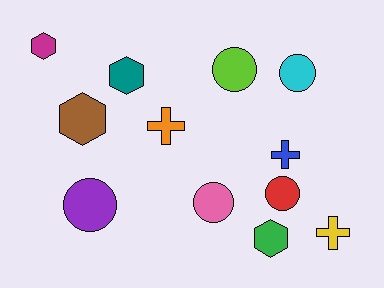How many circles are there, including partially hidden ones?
There are 5 circles.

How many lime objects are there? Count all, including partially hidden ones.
There is 1 lime object.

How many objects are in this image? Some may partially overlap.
There are 12 objects.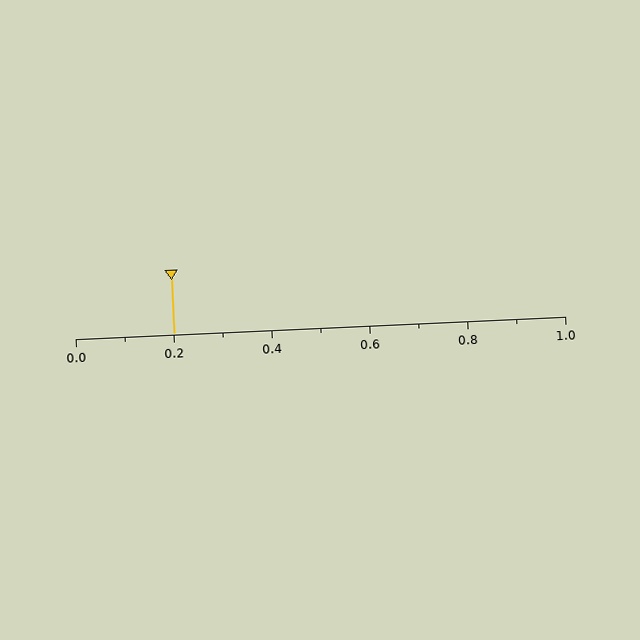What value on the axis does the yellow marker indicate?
The marker indicates approximately 0.2.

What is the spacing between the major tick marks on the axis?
The major ticks are spaced 0.2 apart.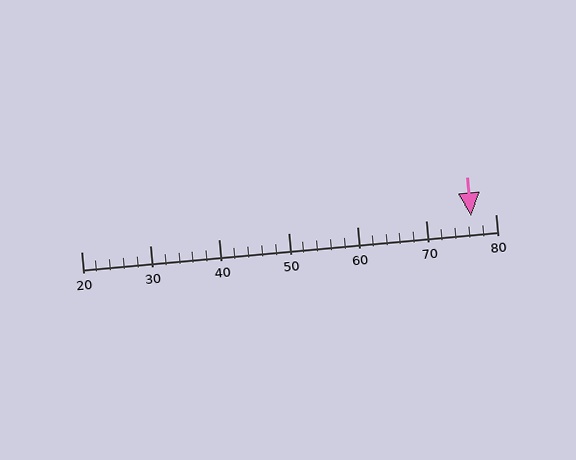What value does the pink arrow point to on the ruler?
The pink arrow points to approximately 76.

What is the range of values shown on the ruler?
The ruler shows values from 20 to 80.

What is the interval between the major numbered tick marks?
The major tick marks are spaced 10 units apart.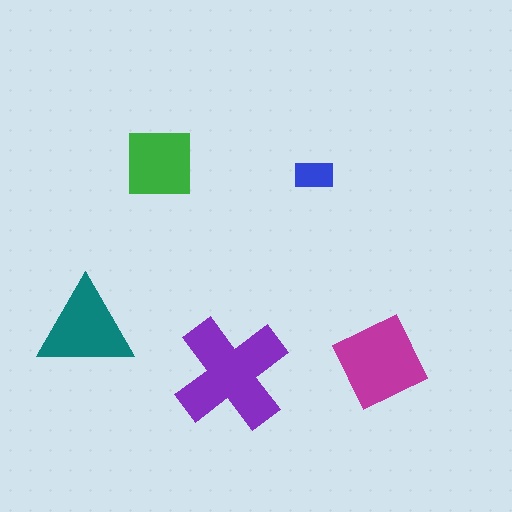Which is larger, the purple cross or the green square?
The purple cross.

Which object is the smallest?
The blue rectangle.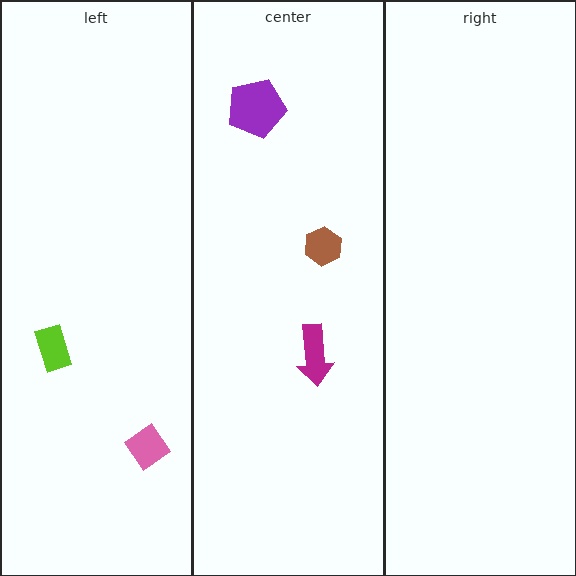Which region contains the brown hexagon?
The center region.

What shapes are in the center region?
The magenta arrow, the brown hexagon, the purple pentagon.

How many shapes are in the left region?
2.